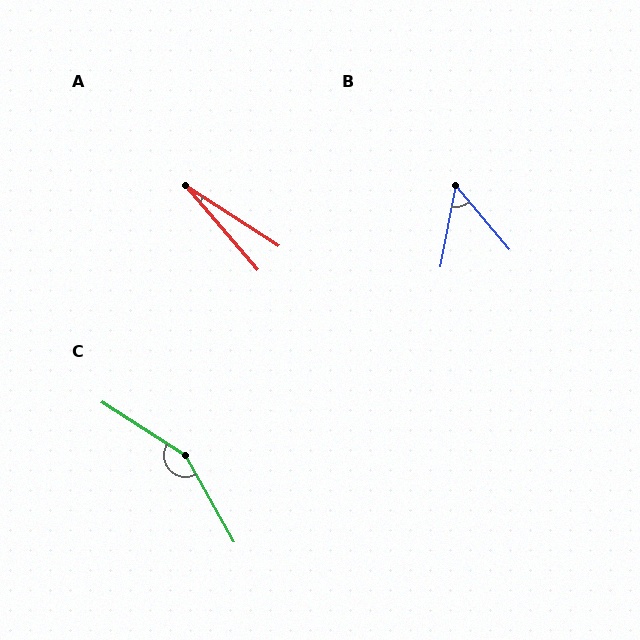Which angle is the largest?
C, at approximately 152 degrees.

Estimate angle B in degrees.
Approximately 51 degrees.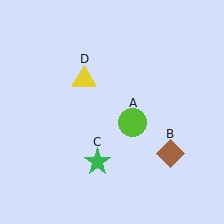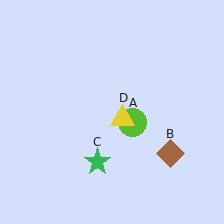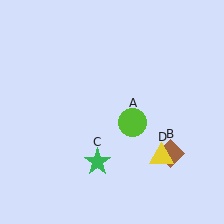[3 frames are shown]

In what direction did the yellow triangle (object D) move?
The yellow triangle (object D) moved down and to the right.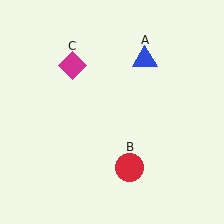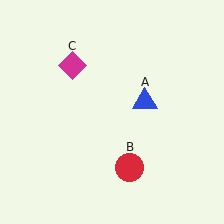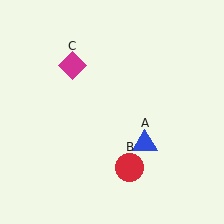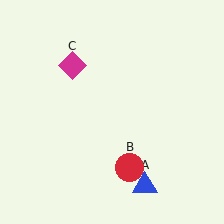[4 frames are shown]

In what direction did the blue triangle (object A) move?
The blue triangle (object A) moved down.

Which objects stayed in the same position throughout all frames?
Red circle (object B) and magenta diamond (object C) remained stationary.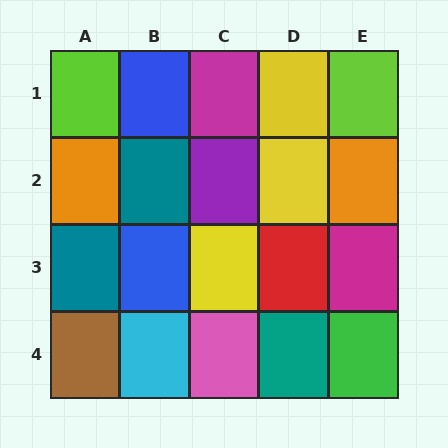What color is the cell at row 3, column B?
Blue.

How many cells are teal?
3 cells are teal.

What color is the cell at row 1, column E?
Lime.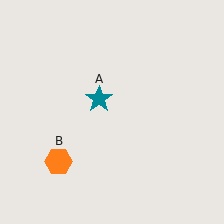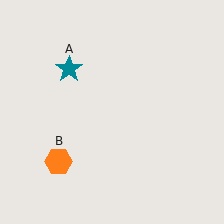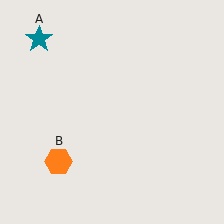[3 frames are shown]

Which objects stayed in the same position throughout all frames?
Orange hexagon (object B) remained stationary.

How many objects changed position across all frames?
1 object changed position: teal star (object A).